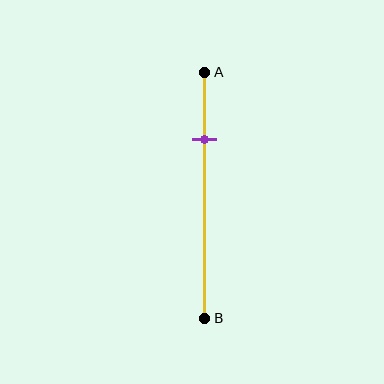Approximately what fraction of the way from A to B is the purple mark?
The purple mark is approximately 25% of the way from A to B.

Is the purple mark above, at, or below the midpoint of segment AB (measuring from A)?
The purple mark is above the midpoint of segment AB.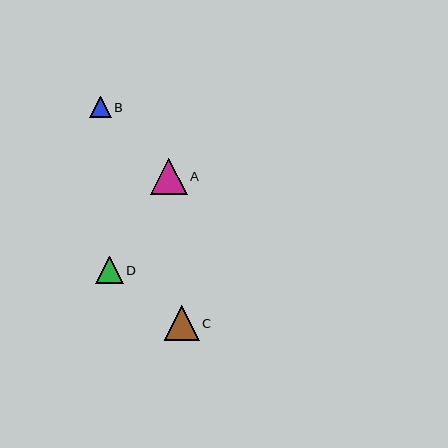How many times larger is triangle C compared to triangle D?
Triangle C is approximately 1.3 times the size of triangle D.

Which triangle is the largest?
Triangle A is the largest with a size of approximately 37 pixels.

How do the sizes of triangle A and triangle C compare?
Triangle A and triangle C are approximately the same size.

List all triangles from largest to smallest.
From largest to smallest: A, C, D, B.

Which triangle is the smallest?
Triangle B is the smallest with a size of approximately 22 pixels.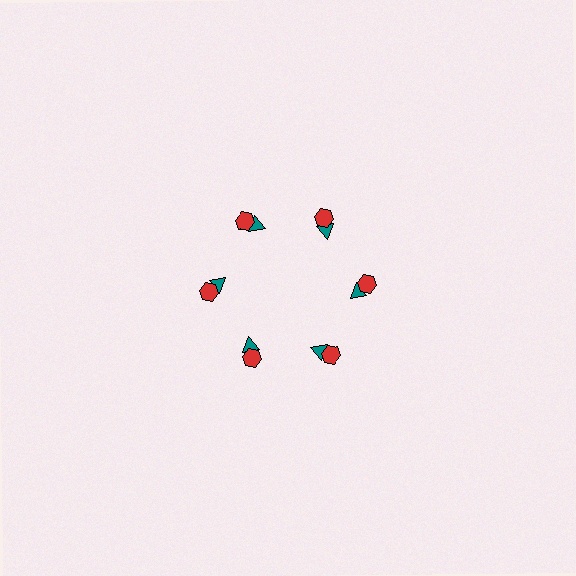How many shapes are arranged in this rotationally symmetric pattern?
There are 12 shapes, arranged in 6 groups of 2.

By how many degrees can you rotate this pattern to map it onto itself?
The pattern maps onto itself every 60 degrees of rotation.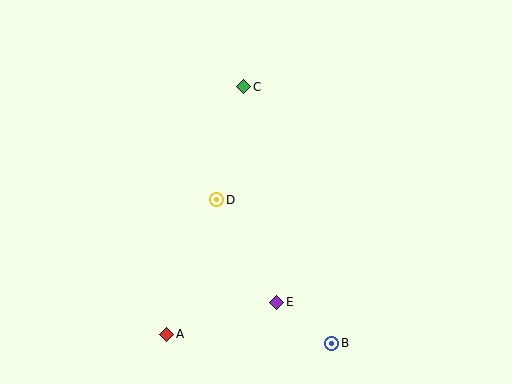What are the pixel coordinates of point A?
Point A is at (167, 334).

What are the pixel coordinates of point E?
Point E is at (277, 302).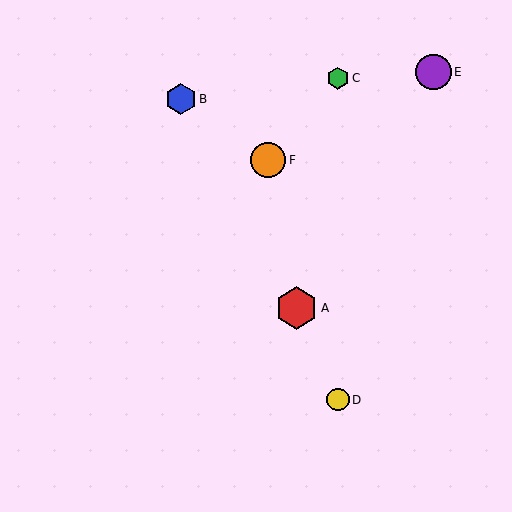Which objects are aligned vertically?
Objects C, D are aligned vertically.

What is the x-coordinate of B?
Object B is at x≈181.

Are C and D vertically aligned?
Yes, both are at x≈338.